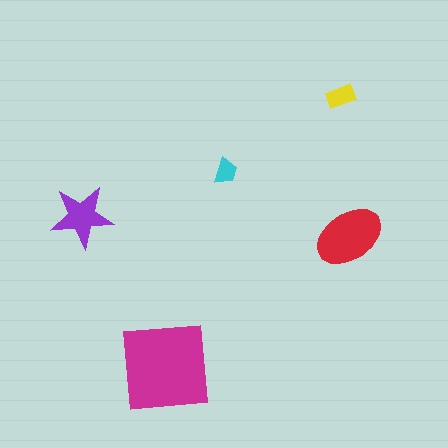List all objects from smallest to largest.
The cyan trapezoid, the yellow rectangle, the purple star, the red ellipse, the magenta square.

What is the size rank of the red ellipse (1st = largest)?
2nd.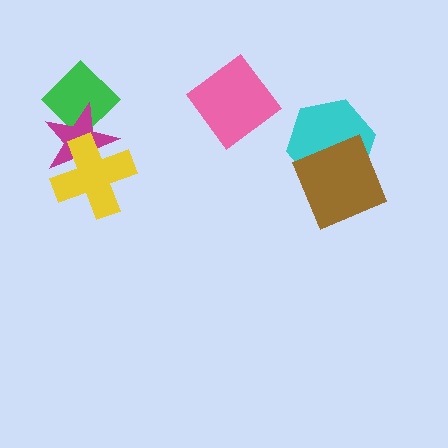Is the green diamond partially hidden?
Yes, it is partially covered by another shape.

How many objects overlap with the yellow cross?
1 object overlaps with the yellow cross.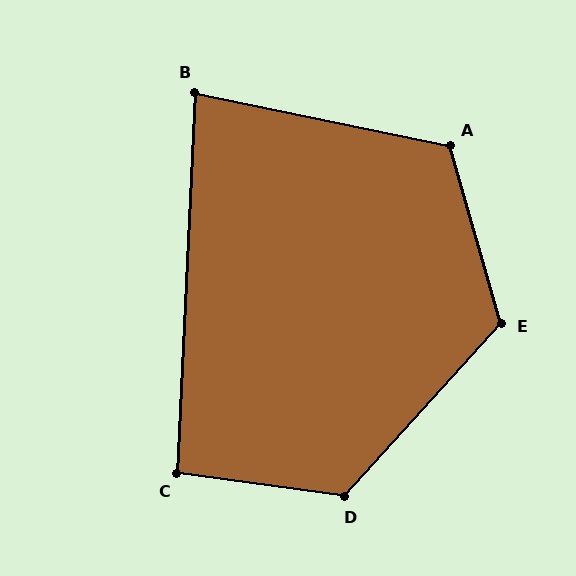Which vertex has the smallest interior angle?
B, at approximately 81 degrees.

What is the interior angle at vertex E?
Approximately 122 degrees (obtuse).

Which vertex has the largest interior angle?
D, at approximately 124 degrees.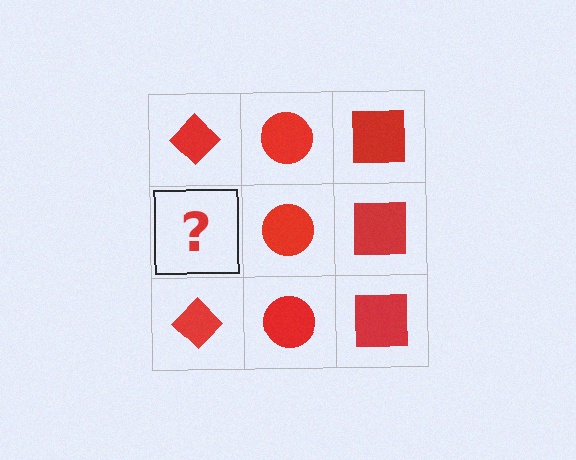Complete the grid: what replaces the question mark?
The question mark should be replaced with a red diamond.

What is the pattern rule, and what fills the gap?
The rule is that each column has a consistent shape. The gap should be filled with a red diamond.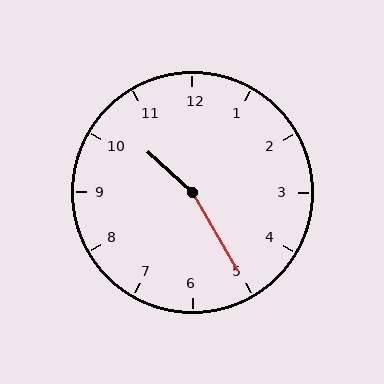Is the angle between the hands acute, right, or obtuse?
It is obtuse.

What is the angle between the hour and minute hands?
Approximately 162 degrees.